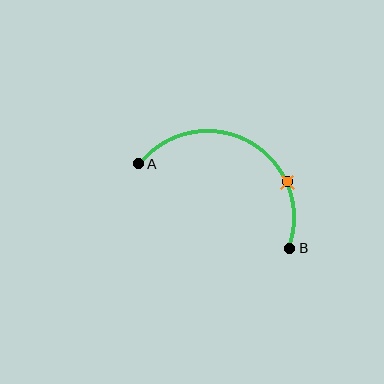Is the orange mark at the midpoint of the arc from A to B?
No. The orange mark lies on the arc but is closer to endpoint B. The arc midpoint would be at the point on the curve equidistant along the arc from both A and B.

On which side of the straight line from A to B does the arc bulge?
The arc bulges above the straight line connecting A and B.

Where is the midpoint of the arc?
The arc midpoint is the point on the curve farthest from the straight line joining A and B. It sits above that line.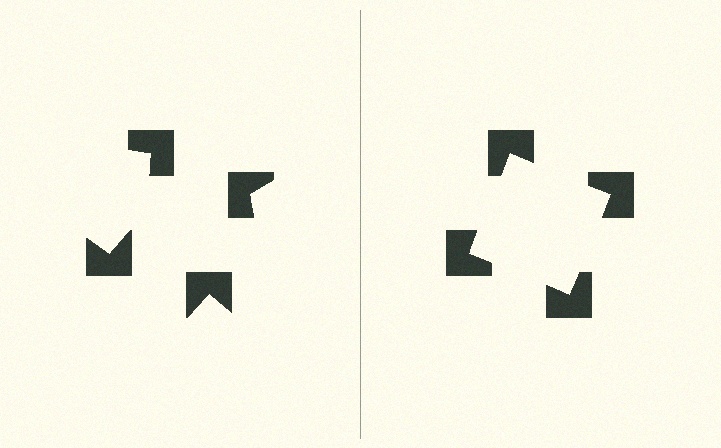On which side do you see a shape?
An illusory square appears on the right side. On the left side the wedge cuts are rotated, so no coherent shape forms.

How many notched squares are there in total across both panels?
8 — 4 on each side.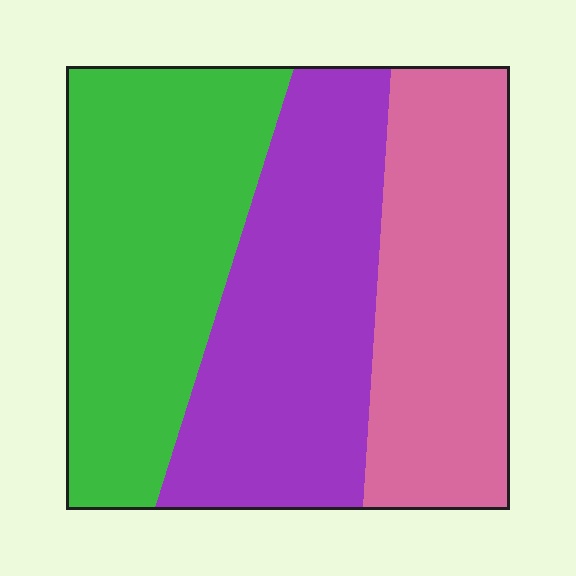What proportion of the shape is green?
Green covers around 35% of the shape.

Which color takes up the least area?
Pink, at roughly 30%.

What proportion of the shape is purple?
Purple takes up about one third (1/3) of the shape.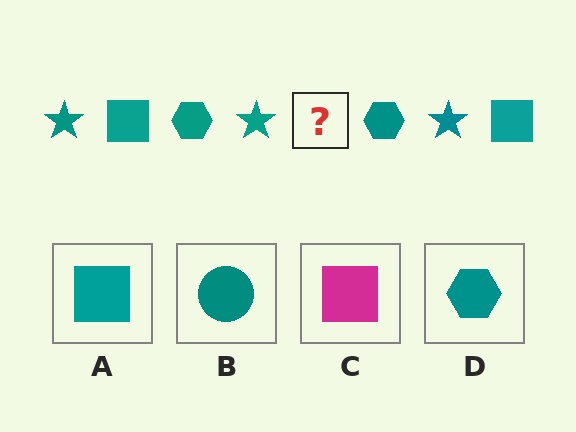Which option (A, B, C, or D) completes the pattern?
A.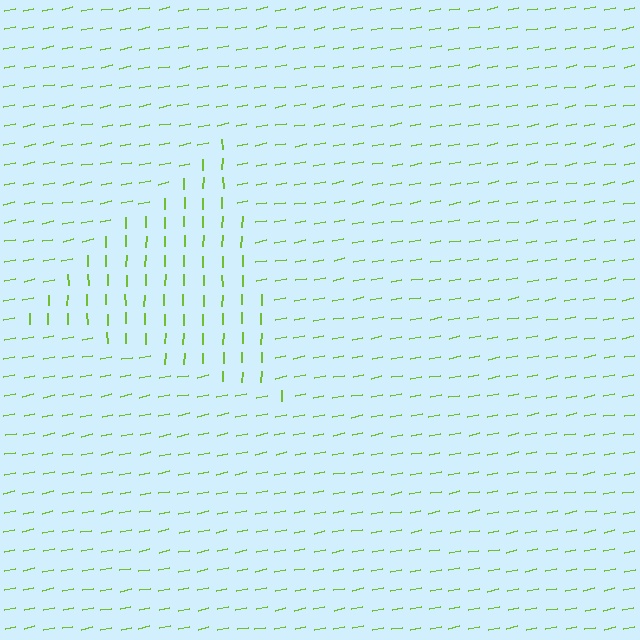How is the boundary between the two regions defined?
The boundary is defined purely by a change in line orientation (approximately 78 degrees difference). All lines are the same color and thickness.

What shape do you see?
I see a triangle.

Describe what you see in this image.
The image is filled with small lime line segments. A triangle region in the image has lines oriented differently from the surrounding lines, creating a visible texture boundary.